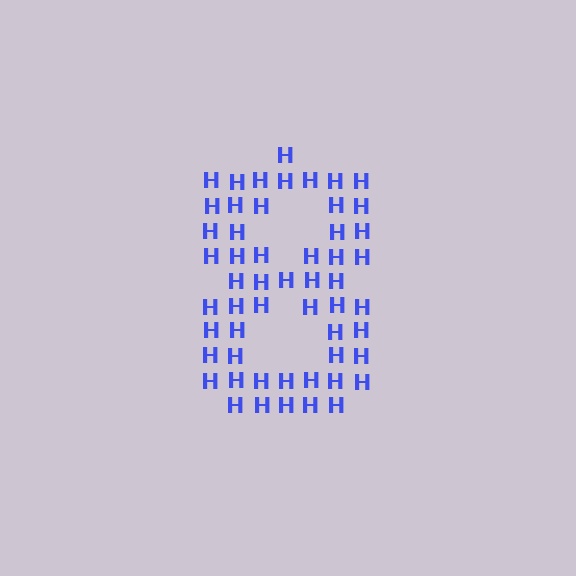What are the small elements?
The small elements are letter H's.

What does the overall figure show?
The overall figure shows the digit 8.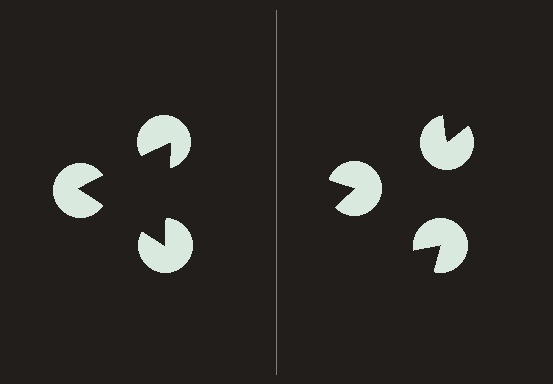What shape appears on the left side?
An illusory triangle.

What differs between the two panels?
The pac-man discs are positioned identically on both sides; only the wedge orientations differ. On the left they align to a triangle; on the right they are misaligned.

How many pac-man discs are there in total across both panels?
6 — 3 on each side.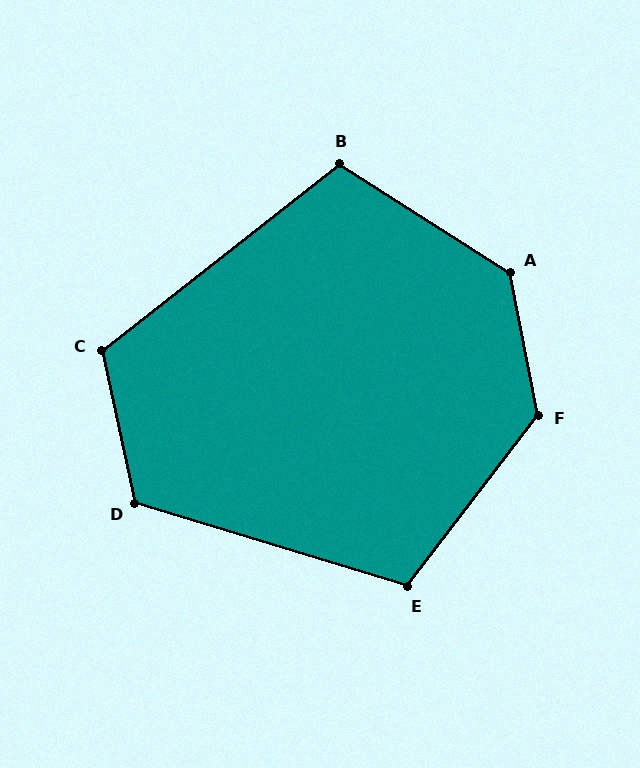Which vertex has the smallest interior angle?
B, at approximately 110 degrees.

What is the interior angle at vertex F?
Approximately 132 degrees (obtuse).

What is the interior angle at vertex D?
Approximately 119 degrees (obtuse).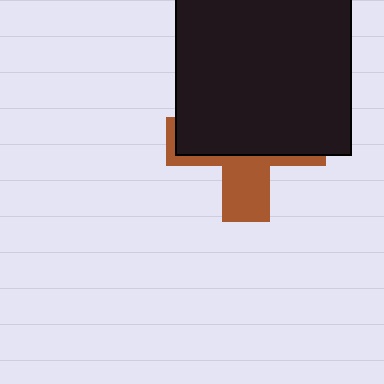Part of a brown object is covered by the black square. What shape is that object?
It is a cross.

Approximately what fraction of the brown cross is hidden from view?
Roughly 64% of the brown cross is hidden behind the black square.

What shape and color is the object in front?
The object in front is a black square.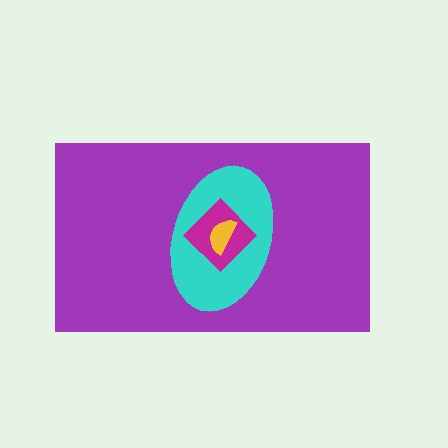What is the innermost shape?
The yellow semicircle.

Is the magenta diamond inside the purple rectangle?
Yes.